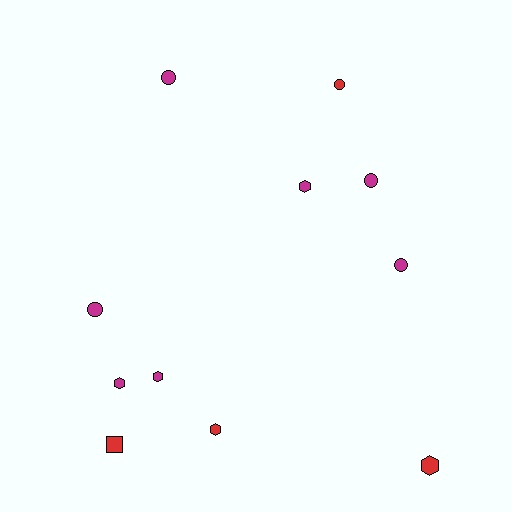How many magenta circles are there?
There are 4 magenta circles.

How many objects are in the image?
There are 11 objects.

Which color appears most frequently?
Magenta, with 7 objects.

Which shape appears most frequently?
Hexagon, with 5 objects.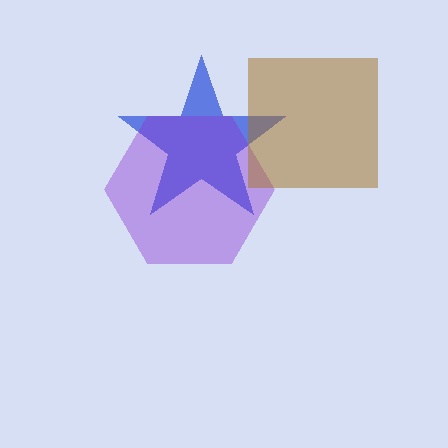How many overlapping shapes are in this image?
There are 3 overlapping shapes in the image.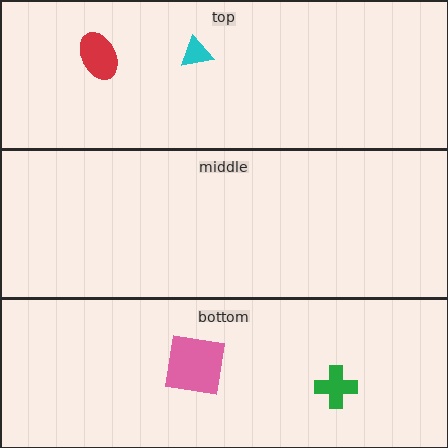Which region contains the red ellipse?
The top region.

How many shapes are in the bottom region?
2.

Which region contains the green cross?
The bottom region.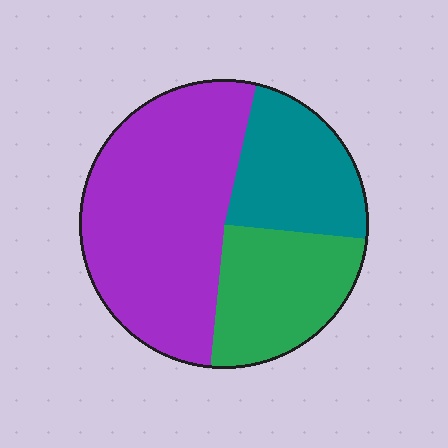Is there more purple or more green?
Purple.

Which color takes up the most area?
Purple, at roughly 50%.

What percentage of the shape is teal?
Teal takes up about one quarter (1/4) of the shape.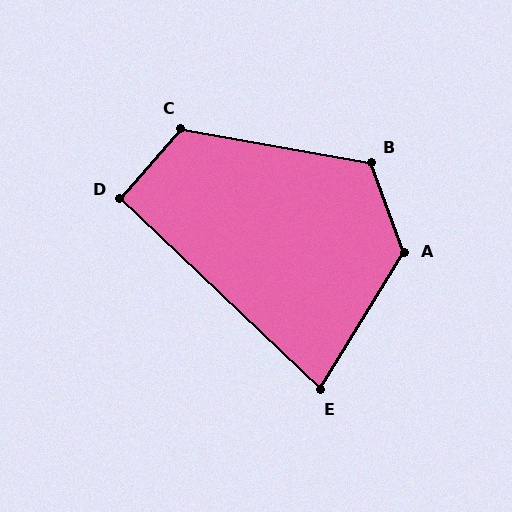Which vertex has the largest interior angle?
A, at approximately 128 degrees.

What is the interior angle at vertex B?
Approximately 120 degrees (obtuse).